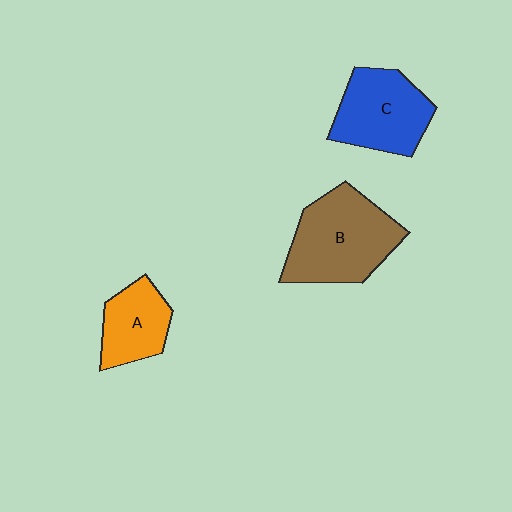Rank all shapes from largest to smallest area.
From largest to smallest: B (brown), C (blue), A (orange).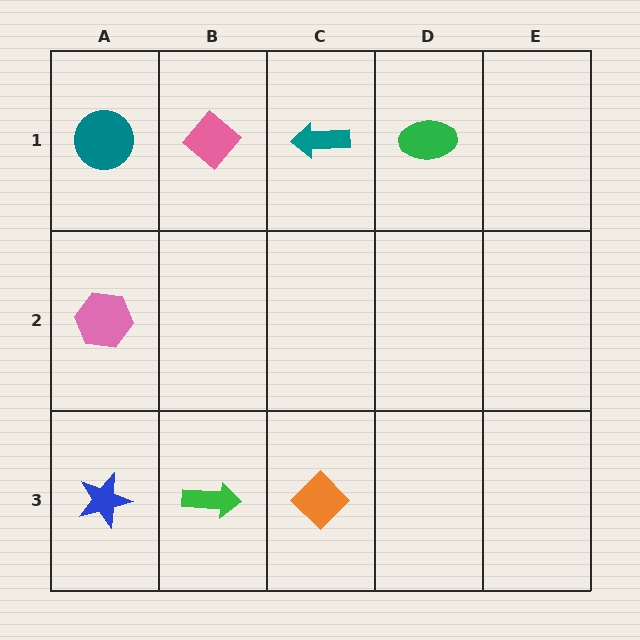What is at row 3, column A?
A blue star.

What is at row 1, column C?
A teal arrow.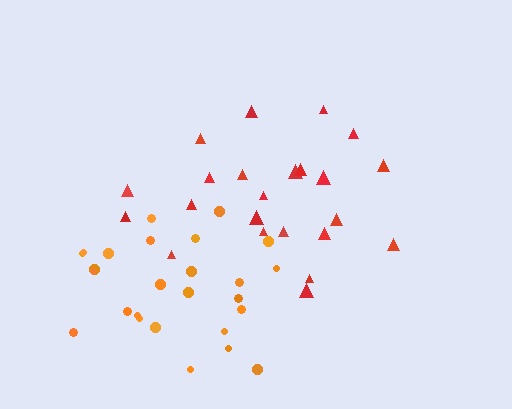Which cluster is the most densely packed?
Orange.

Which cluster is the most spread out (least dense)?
Red.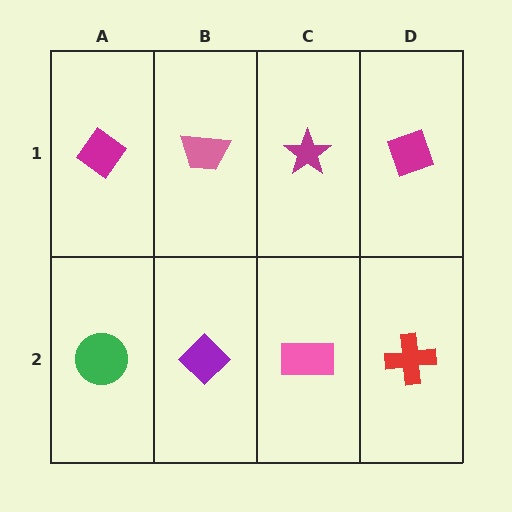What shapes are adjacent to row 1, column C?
A pink rectangle (row 2, column C), a pink trapezoid (row 1, column B), a magenta diamond (row 1, column D).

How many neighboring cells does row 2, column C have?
3.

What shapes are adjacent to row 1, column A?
A green circle (row 2, column A), a pink trapezoid (row 1, column B).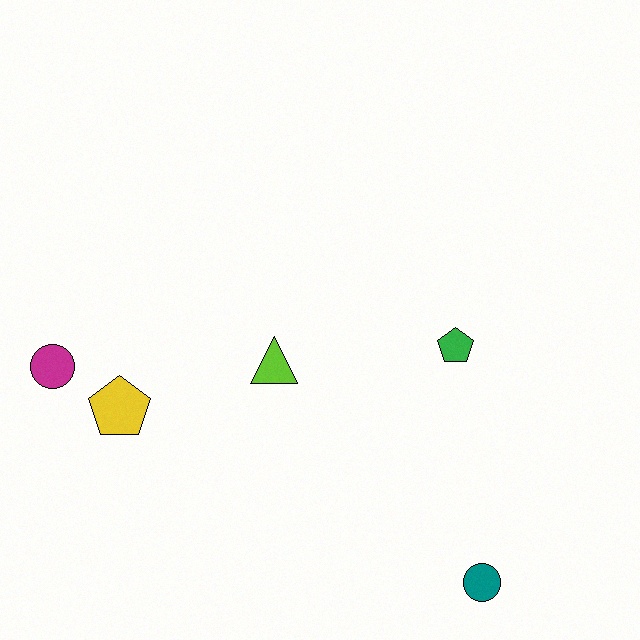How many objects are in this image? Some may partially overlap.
There are 5 objects.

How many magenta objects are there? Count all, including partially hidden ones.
There is 1 magenta object.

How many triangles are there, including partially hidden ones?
There is 1 triangle.